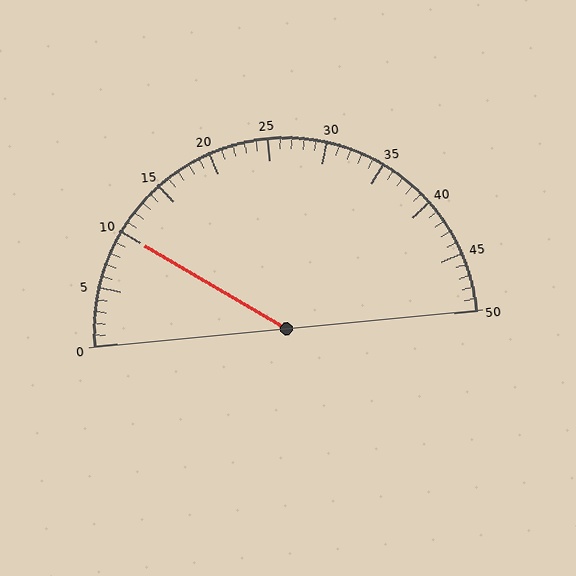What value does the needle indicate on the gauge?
The needle indicates approximately 10.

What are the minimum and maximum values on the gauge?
The gauge ranges from 0 to 50.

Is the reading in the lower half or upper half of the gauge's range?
The reading is in the lower half of the range (0 to 50).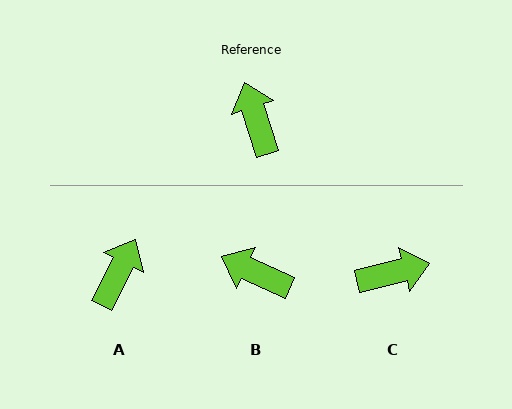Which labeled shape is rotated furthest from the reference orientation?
C, about 94 degrees away.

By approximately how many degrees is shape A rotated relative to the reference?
Approximately 45 degrees clockwise.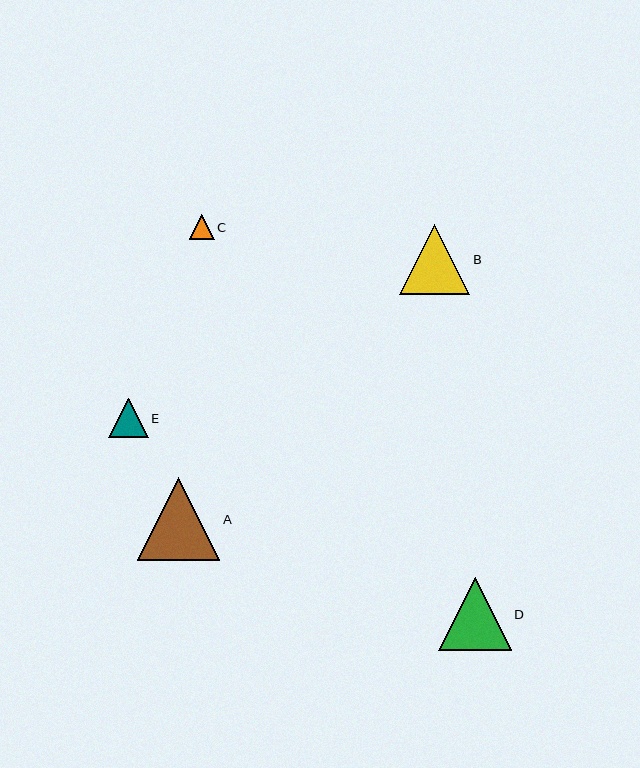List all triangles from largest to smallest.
From largest to smallest: A, D, B, E, C.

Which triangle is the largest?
Triangle A is the largest with a size of approximately 82 pixels.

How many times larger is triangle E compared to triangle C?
Triangle E is approximately 1.6 times the size of triangle C.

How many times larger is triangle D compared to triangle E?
Triangle D is approximately 1.8 times the size of triangle E.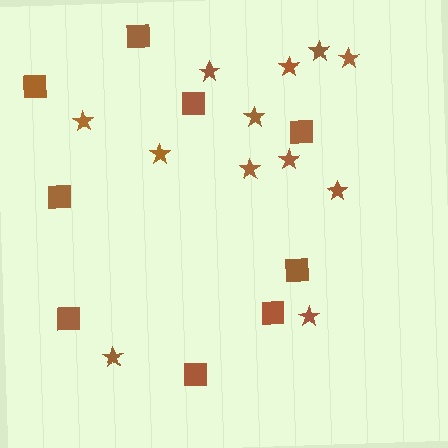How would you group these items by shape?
There are 2 groups: one group of stars (12) and one group of squares (9).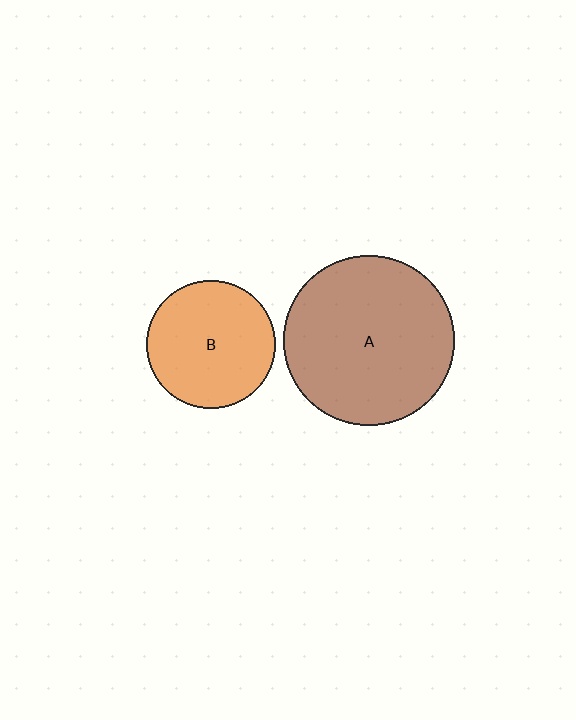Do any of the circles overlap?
No, none of the circles overlap.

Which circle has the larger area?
Circle A (brown).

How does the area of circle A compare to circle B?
Approximately 1.8 times.